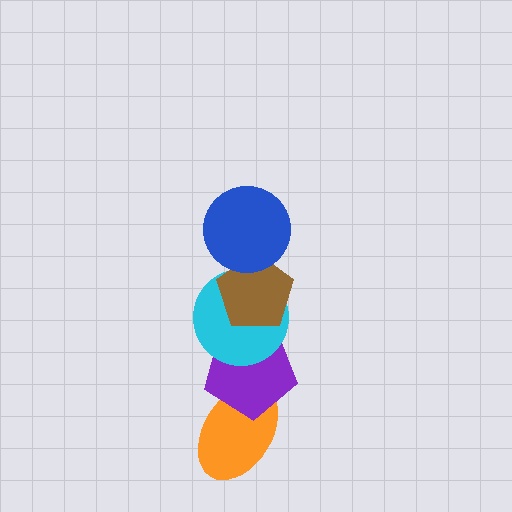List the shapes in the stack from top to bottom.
From top to bottom: the blue circle, the brown pentagon, the cyan circle, the purple pentagon, the orange ellipse.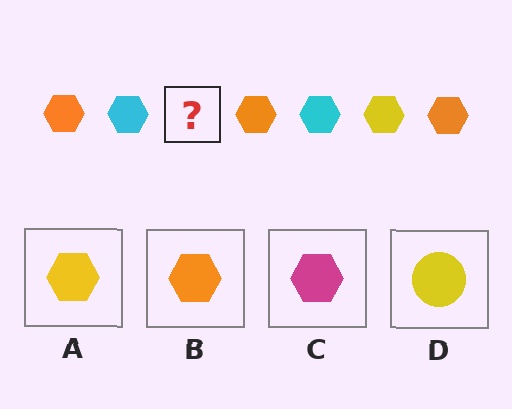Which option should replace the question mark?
Option A.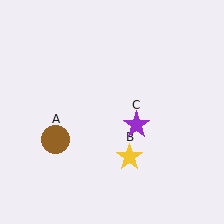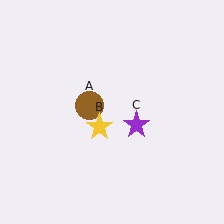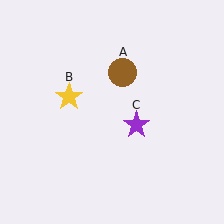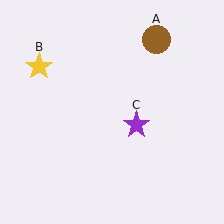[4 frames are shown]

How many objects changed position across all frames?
2 objects changed position: brown circle (object A), yellow star (object B).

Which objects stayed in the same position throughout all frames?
Purple star (object C) remained stationary.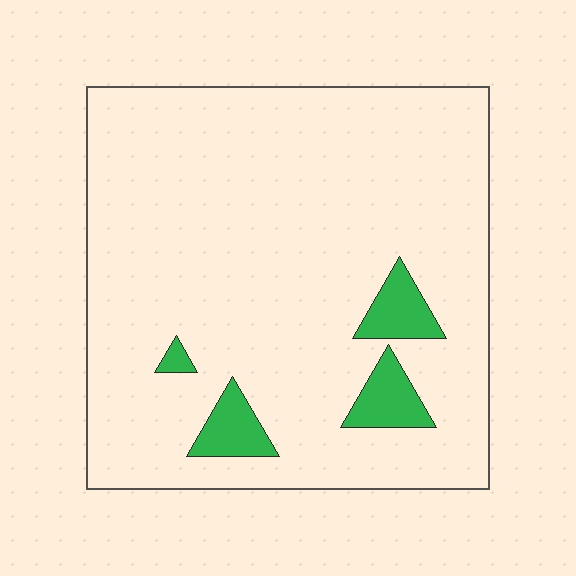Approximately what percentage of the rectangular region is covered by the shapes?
Approximately 10%.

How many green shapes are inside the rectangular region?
4.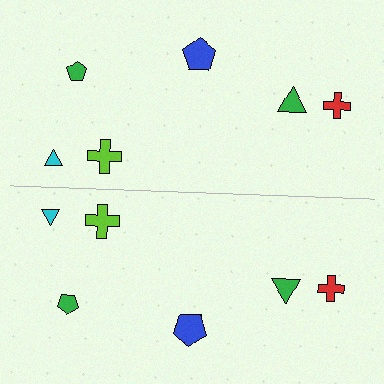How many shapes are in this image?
There are 12 shapes in this image.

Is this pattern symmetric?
Yes, this pattern has bilateral (reflection) symmetry.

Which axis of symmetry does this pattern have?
The pattern has a horizontal axis of symmetry running through the center of the image.